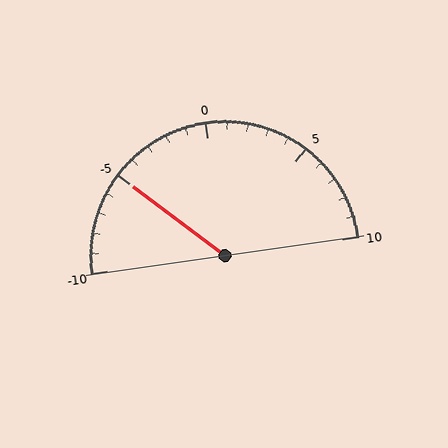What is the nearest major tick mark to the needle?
The nearest major tick mark is -5.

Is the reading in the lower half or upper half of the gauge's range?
The reading is in the lower half of the range (-10 to 10).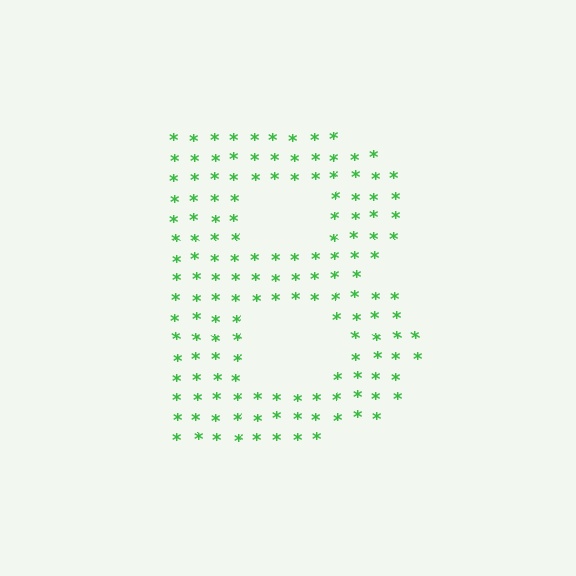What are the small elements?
The small elements are asterisks.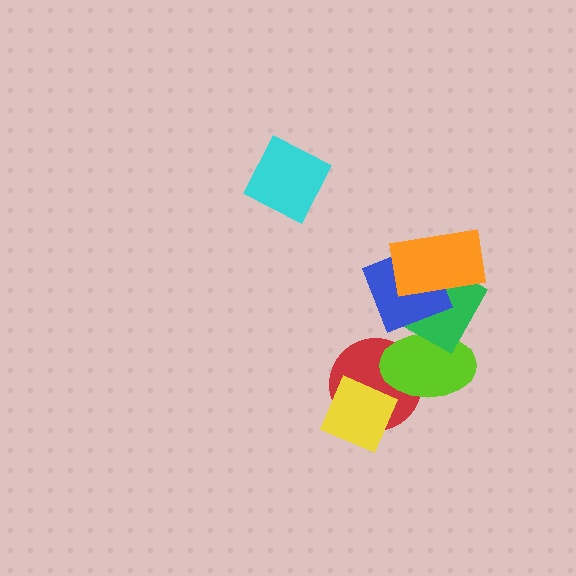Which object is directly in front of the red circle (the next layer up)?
The lime ellipse is directly in front of the red circle.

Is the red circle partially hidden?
Yes, it is partially covered by another shape.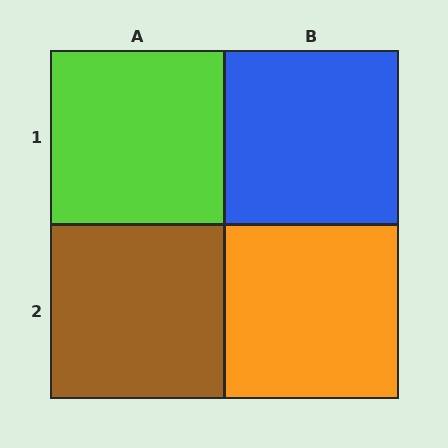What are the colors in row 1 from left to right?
Lime, blue.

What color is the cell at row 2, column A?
Brown.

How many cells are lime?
1 cell is lime.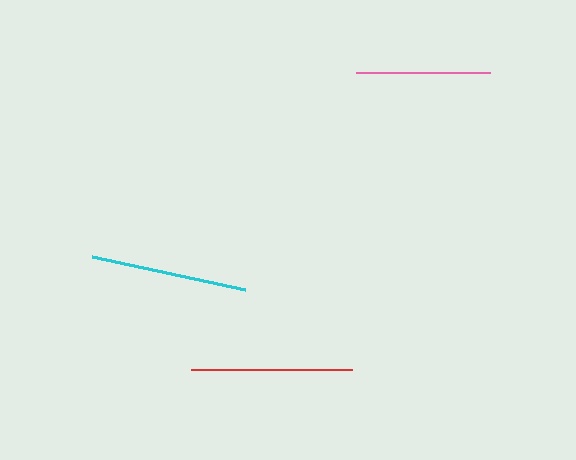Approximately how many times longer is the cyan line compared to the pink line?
The cyan line is approximately 1.2 times the length of the pink line.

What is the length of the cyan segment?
The cyan segment is approximately 157 pixels long.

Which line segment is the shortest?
The pink line is the shortest at approximately 134 pixels.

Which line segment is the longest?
The red line is the longest at approximately 161 pixels.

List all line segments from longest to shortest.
From longest to shortest: red, cyan, pink.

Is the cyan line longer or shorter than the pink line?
The cyan line is longer than the pink line.